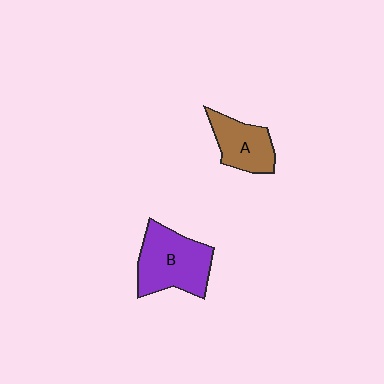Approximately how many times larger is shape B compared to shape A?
Approximately 1.5 times.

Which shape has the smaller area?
Shape A (brown).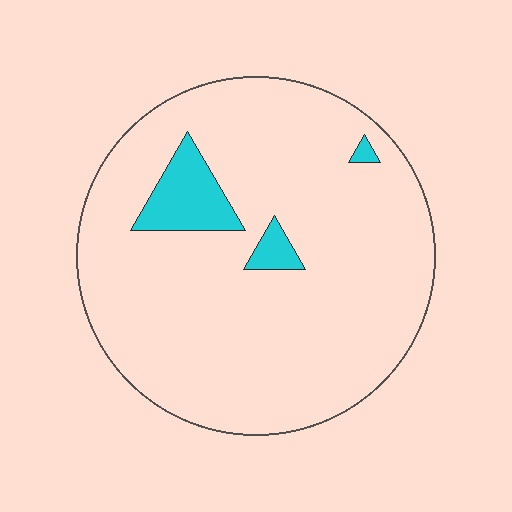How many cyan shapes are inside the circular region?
3.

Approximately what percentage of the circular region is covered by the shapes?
Approximately 10%.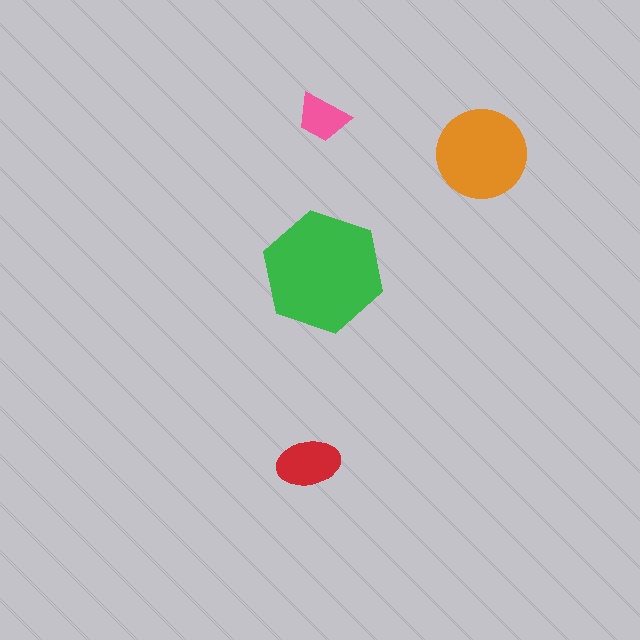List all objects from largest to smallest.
The green hexagon, the orange circle, the red ellipse, the pink trapezoid.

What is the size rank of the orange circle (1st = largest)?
2nd.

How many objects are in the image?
There are 4 objects in the image.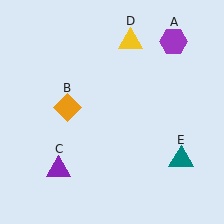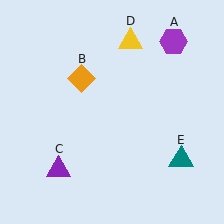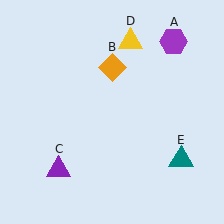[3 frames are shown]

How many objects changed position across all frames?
1 object changed position: orange diamond (object B).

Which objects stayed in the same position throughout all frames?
Purple hexagon (object A) and purple triangle (object C) and yellow triangle (object D) and teal triangle (object E) remained stationary.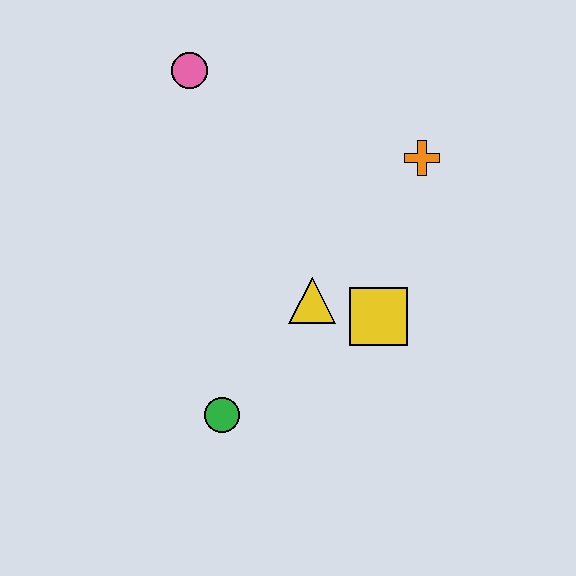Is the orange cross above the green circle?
Yes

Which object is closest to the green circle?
The yellow triangle is closest to the green circle.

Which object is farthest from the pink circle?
The green circle is farthest from the pink circle.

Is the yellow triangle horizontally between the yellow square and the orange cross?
No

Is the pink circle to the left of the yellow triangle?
Yes